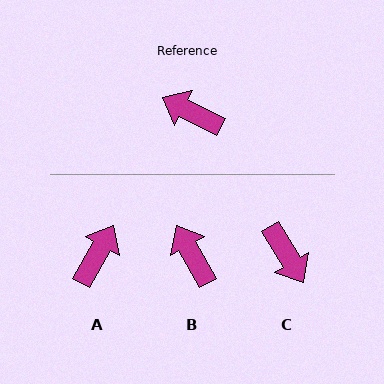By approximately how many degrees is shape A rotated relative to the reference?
Approximately 93 degrees clockwise.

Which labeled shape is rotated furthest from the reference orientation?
C, about 147 degrees away.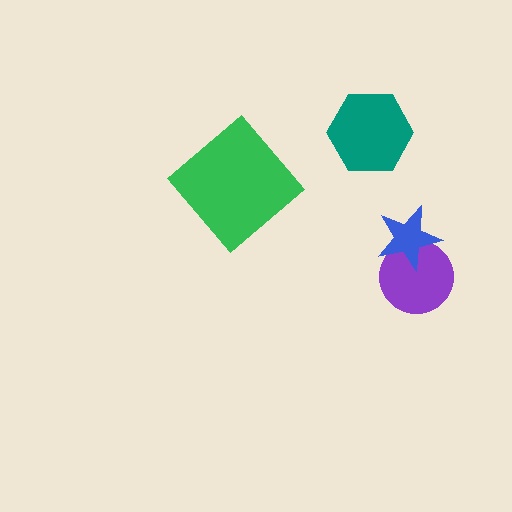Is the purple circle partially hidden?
Yes, it is partially covered by another shape.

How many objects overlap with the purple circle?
1 object overlaps with the purple circle.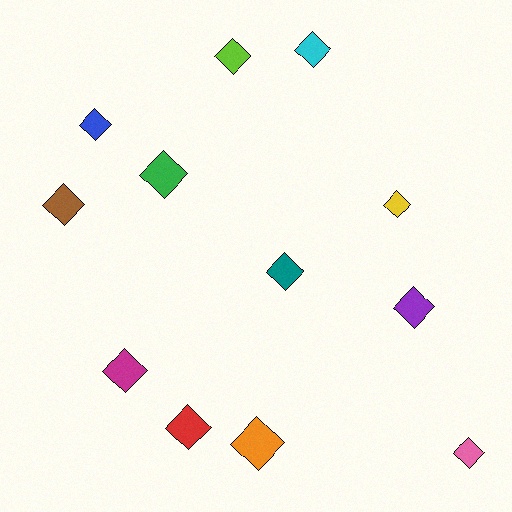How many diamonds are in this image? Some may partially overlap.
There are 12 diamonds.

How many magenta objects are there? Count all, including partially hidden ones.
There is 1 magenta object.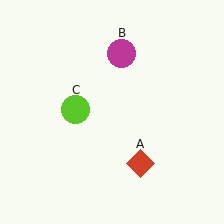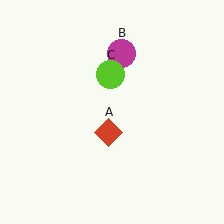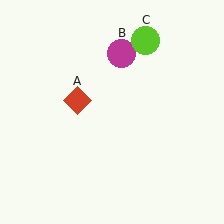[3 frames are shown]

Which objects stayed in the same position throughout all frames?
Magenta circle (object B) remained stationary.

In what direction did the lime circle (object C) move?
The lime circle (object C) moved up and to the right.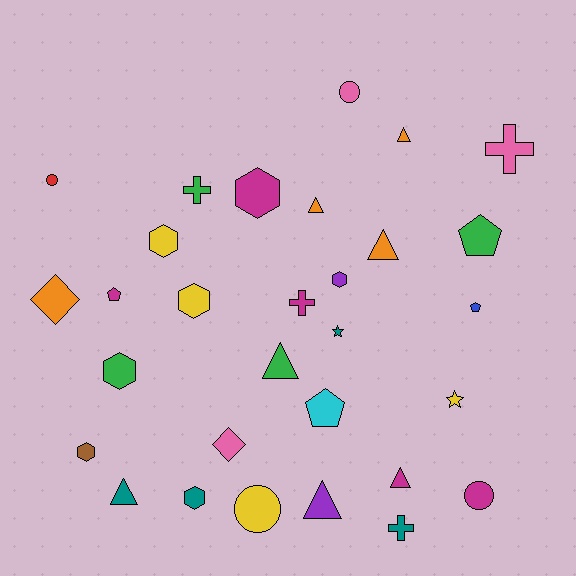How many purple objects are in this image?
There are 2 purple objects.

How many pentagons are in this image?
There are 4 pentagons.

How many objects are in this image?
There are 30 objects.